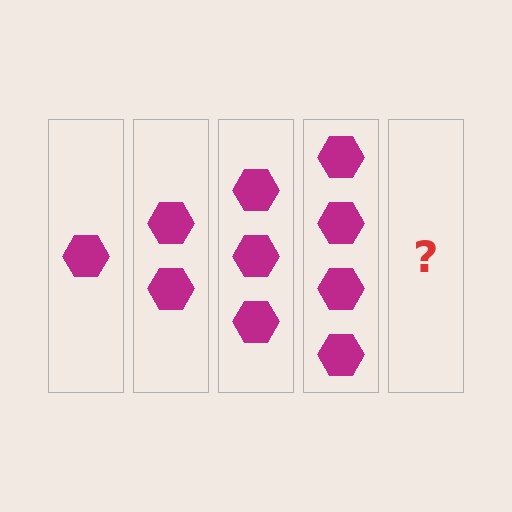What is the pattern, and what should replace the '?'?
The pattern is that each step adds one more hexagon. The '?' should be 5 hexagons.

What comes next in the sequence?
The next element should be 5 hexagons.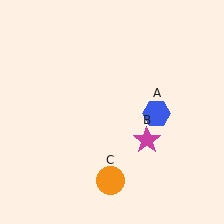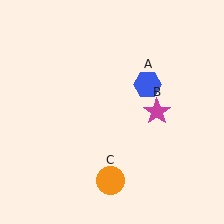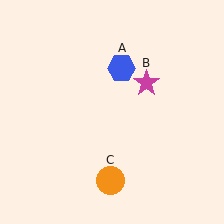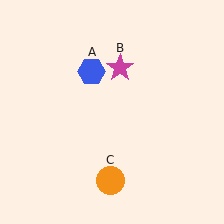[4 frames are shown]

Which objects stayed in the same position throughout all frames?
Orange circle (object C) remained stationary.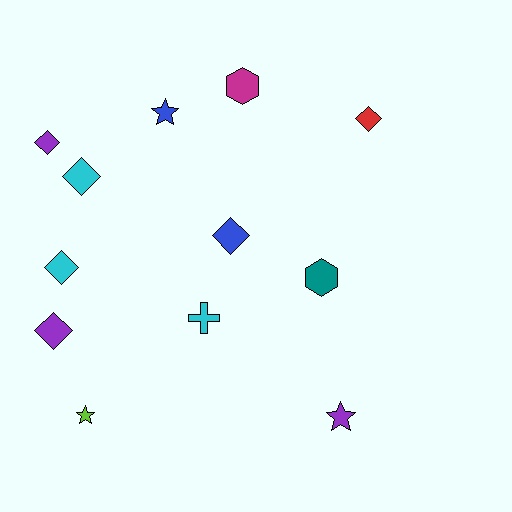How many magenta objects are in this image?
There is 1 magenta object.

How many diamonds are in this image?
There are 6 diamonds.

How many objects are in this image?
There are 12 objects.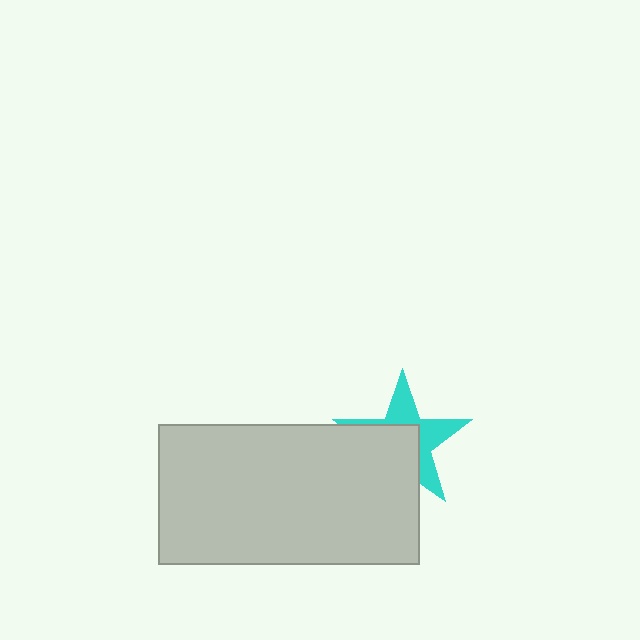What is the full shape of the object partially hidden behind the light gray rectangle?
The partially hidden object is a cyan star.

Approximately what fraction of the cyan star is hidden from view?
Roughly 53% of the cyan star is hidden behind the light gray rectangle.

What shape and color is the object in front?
The object in front is a light gray rectangle.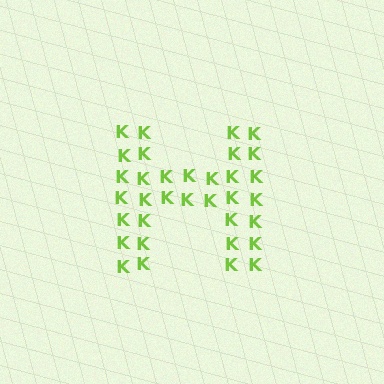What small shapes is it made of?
It is made of small letter K's.